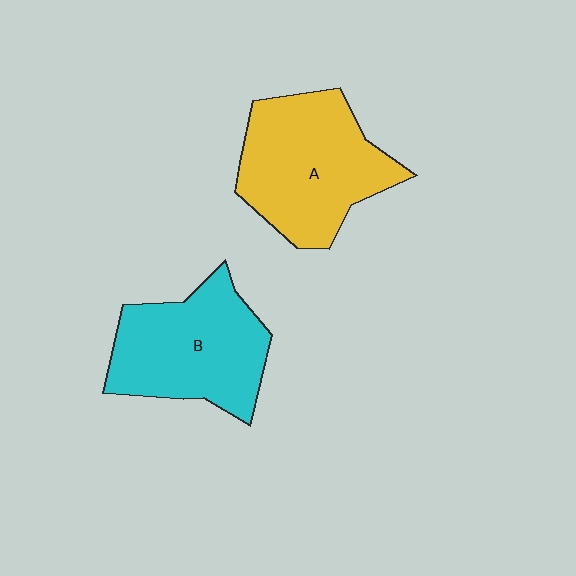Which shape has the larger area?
Shape A (yellow).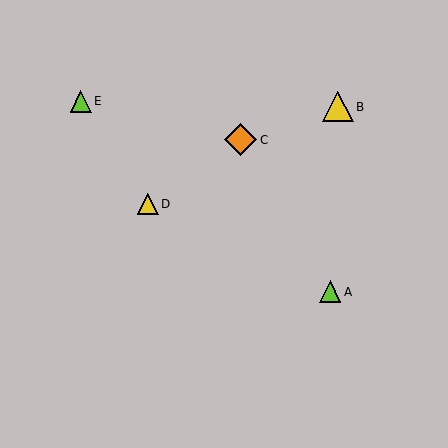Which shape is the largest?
The orange diamond (labeled C) is the largest.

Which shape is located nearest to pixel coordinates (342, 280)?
The lime triangle (labeled A) at (330, 292) is nearest to that location.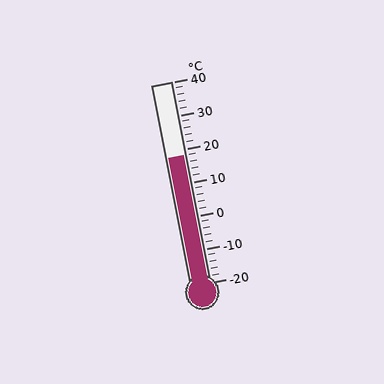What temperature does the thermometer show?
The thermometer shows approximately 18°C.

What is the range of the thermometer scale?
The thermometer scale ranges from -20°C to 40°C.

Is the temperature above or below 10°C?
The temperature is above 10°C.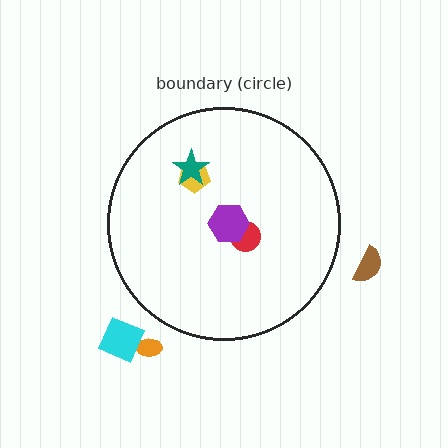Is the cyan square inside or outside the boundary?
Outside.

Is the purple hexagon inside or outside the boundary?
Inside.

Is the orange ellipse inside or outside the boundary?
Outside.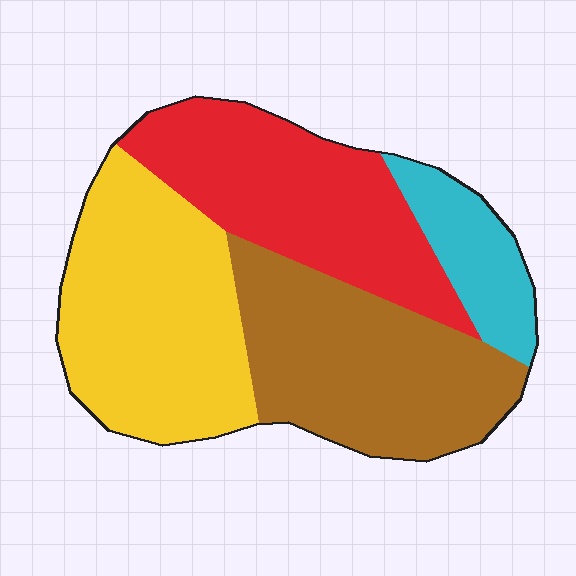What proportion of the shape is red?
Red covers 28% of the shape.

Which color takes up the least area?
Cyan, at roughly 10%.